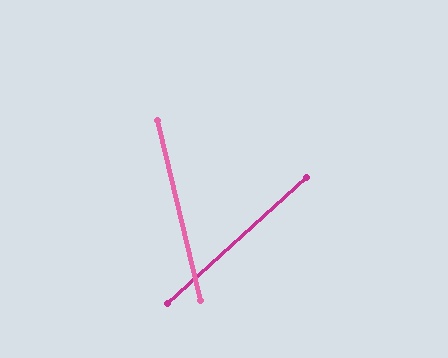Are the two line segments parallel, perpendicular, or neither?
Neither parallel nor perpendicular — they differ by about 61°.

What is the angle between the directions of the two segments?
Approximately 61 degrees.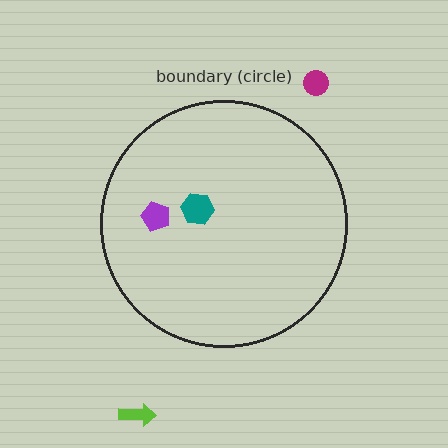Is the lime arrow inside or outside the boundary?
Outside.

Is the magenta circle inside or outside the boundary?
Outside.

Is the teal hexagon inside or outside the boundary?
Inside.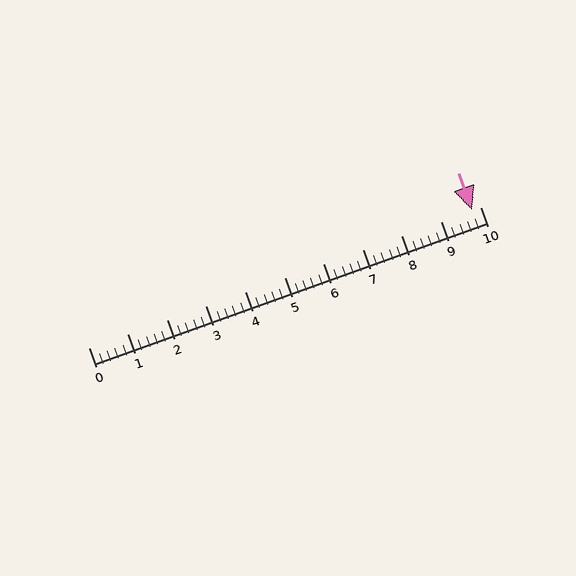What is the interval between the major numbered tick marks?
The major tick marks are spaced 1 units apart.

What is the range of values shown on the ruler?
The ruler shows values from 0 to 10.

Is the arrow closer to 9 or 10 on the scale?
The arrow is closer to 10.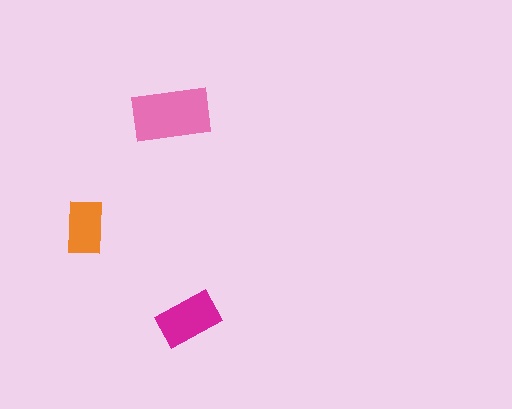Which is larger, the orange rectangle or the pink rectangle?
The pink one.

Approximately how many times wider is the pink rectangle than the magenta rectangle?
About 1.5 times wider.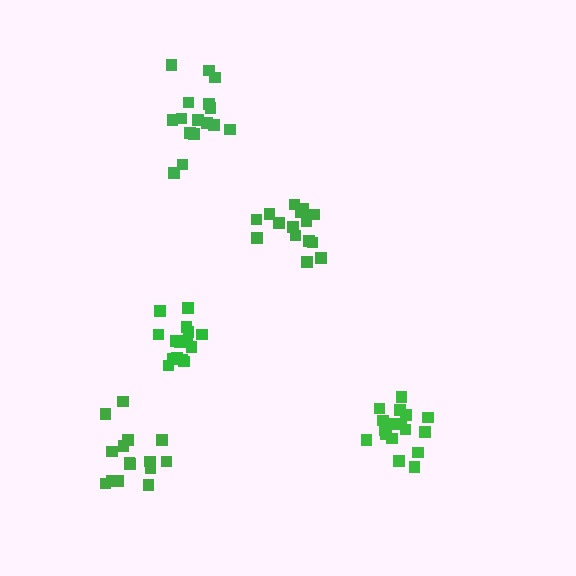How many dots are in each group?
Group 1: 15 dots, Group 2: 16 dots, Group 3: 16 dots, Group 4: 15 dots, Group 5: 17 dots (79 total).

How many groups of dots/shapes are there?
There are 5 groups.